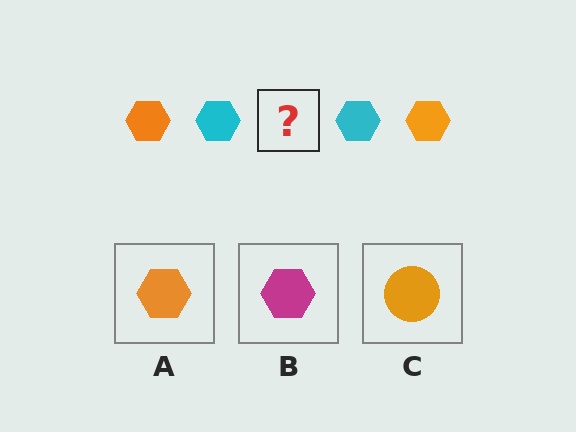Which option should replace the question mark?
Option A.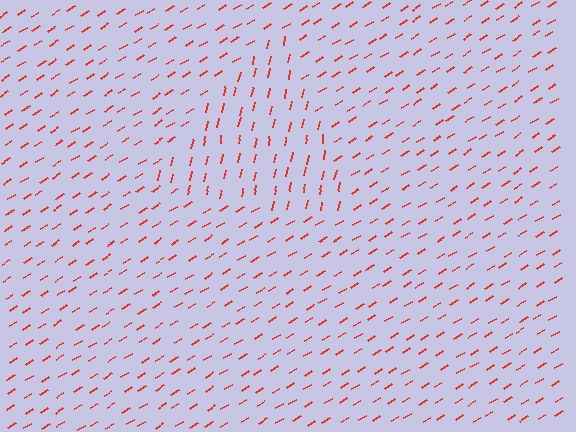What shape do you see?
I see a triangle.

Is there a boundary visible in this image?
Yes, there is a texture boundary formed by a change in line orientation.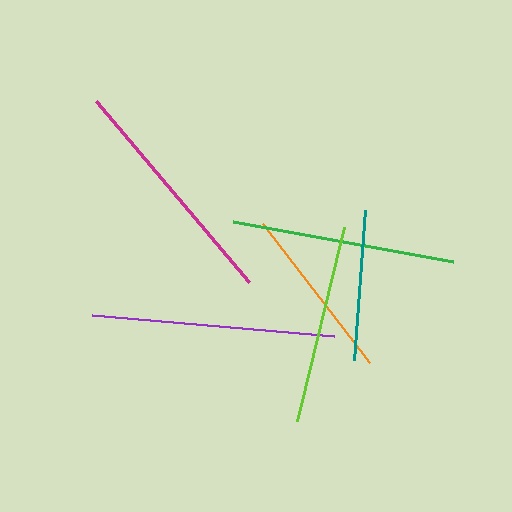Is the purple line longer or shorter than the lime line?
The purple line is longer than the lime line.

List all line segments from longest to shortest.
From longest to shortest: purple, magenta, green, lime, orange, teal.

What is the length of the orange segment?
The orange segment is approximately 176 pixels long.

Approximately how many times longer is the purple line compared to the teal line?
The purple line is approximately 1.6 times the length of the teal line.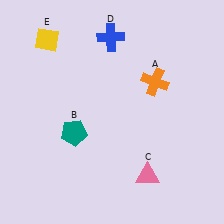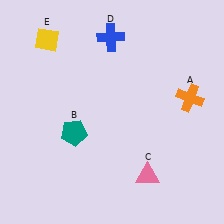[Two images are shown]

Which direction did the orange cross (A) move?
The orange cross (A) moved right.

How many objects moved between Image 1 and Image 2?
1 object moved between the two images.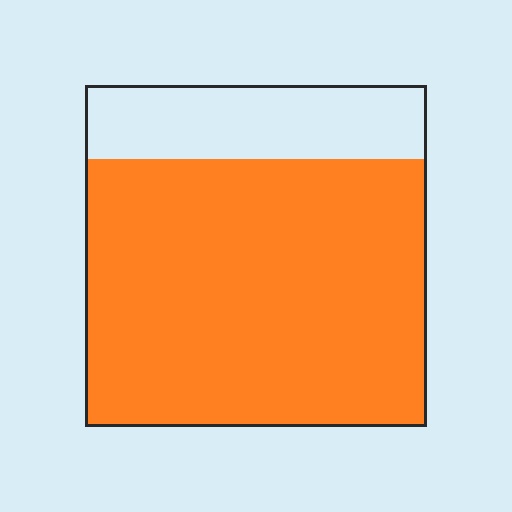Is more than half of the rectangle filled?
Yes.